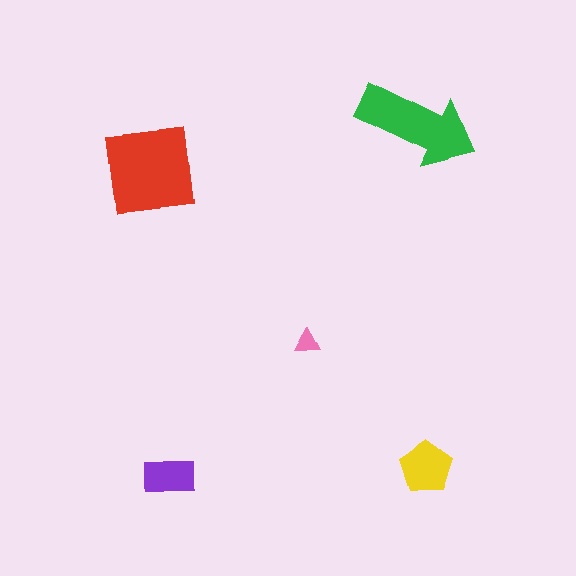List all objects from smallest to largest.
The pink triangle, the purple rectangle, the yellow pentagon, the green arrow, the red square.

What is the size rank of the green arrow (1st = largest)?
2nd.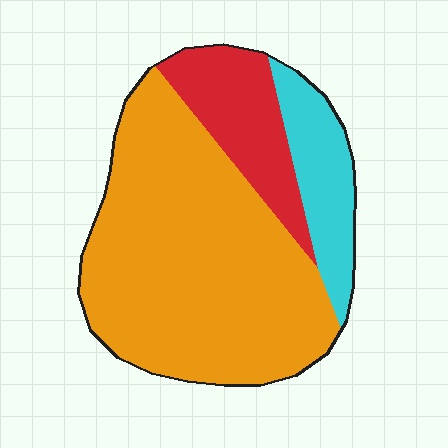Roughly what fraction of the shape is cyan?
Cyan takes up about one sixth (1/6) of the shape.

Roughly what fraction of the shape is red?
Red covers roughly 20% of the shape.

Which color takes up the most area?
Orange, at roughly 65%.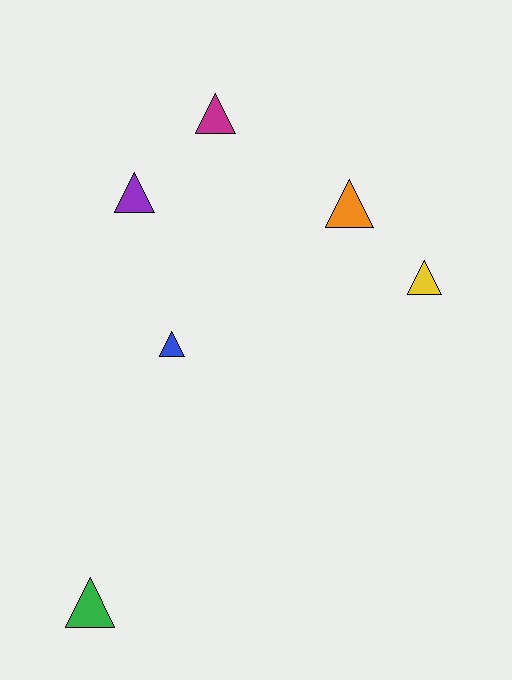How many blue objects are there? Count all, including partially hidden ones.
There is 1 blue object.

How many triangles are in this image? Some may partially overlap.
There are 6 triangles.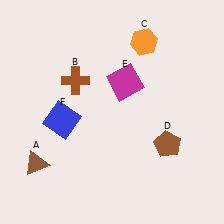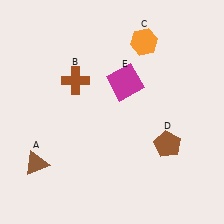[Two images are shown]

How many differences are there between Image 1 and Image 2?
There is 1 difference between the two images.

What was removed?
The blue square (F) was removed in Image 2.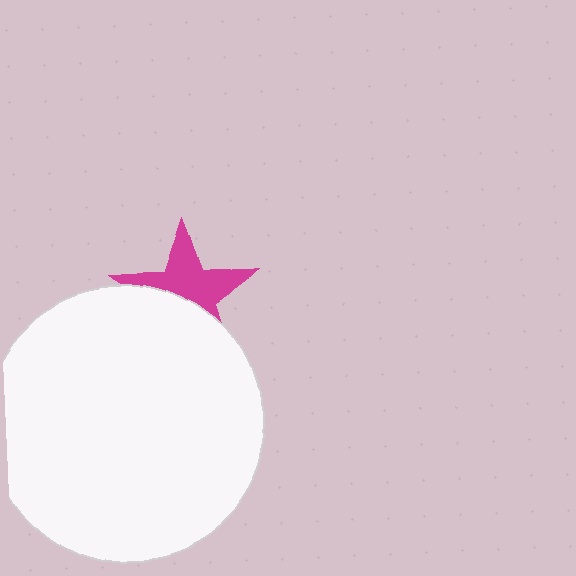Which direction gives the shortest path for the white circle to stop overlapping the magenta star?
Moving down gives the shortest separation.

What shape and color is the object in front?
The object in front is a white circle.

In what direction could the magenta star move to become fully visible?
The magenta star could move up. That would shift it out from behind the white circle entirely.